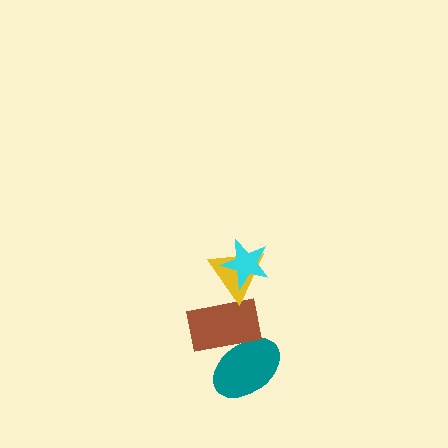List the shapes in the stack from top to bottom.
From top to bottom: the cyan star, the yellow triangle, the brown rectangle, the teal ellipse.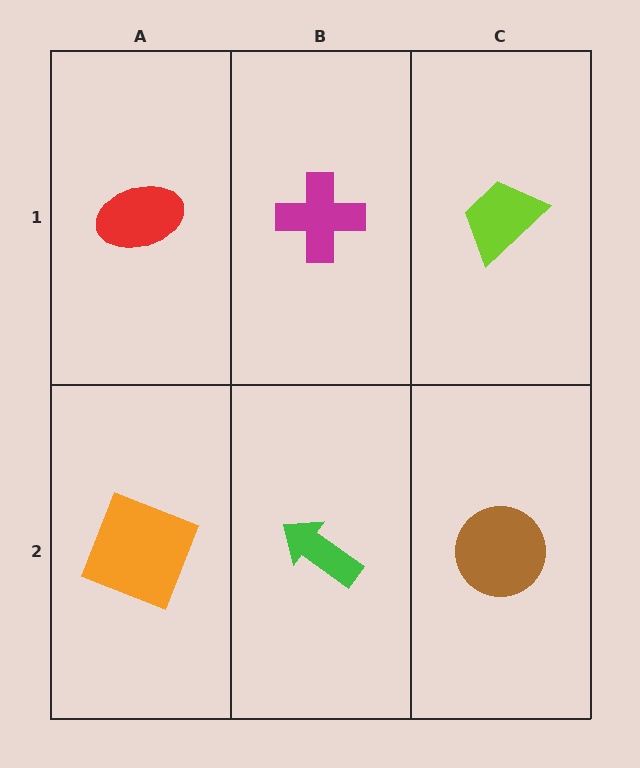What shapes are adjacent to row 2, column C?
A lime trapezoid (row 1, column C), a green arrow (row 2, column B).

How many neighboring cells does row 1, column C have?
2.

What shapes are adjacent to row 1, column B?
A green arrow (row 2, column B), a red ellipse (row 1, column A), a lime trapezoid (row 1, column C).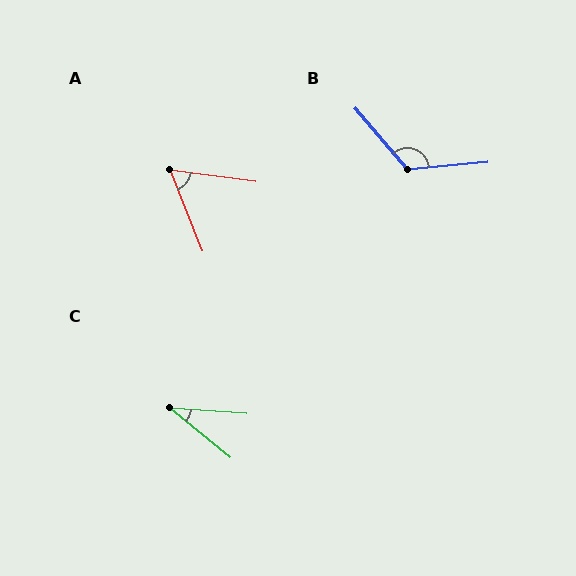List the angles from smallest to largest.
C (35°), A (61°), B (125°).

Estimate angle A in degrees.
Approximately 61 degrees.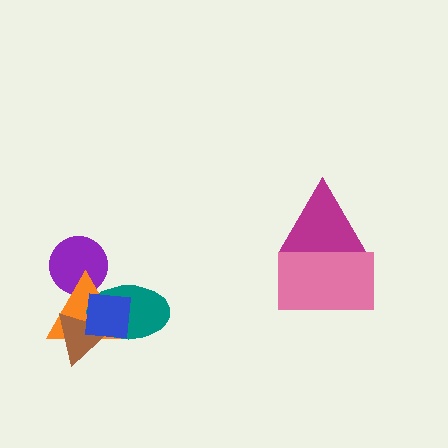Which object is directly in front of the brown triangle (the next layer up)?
The teal ellipse is directly in front of the brown triangle.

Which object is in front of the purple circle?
The orange triangle is in front of the purple circle.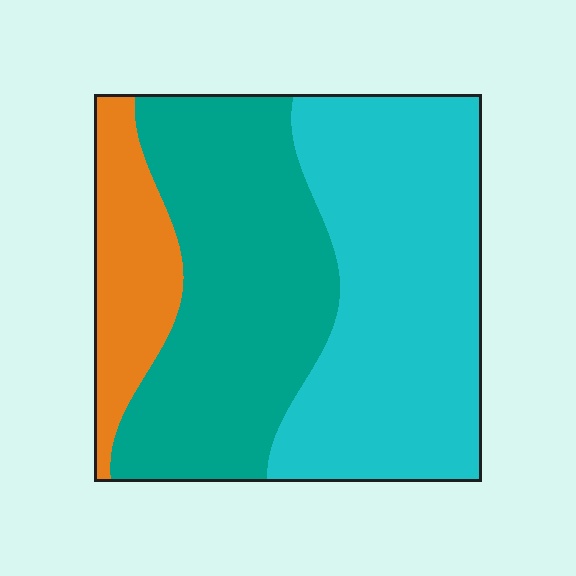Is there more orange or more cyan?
Cyan.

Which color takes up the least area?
Orange, at roughly 15%.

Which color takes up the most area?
Cyan, at roughly 45%.